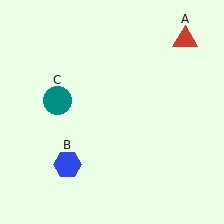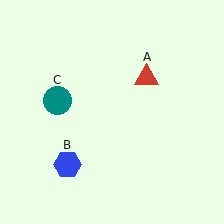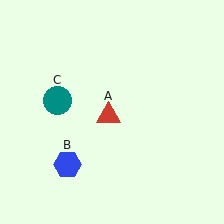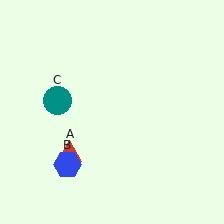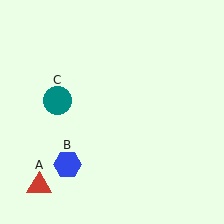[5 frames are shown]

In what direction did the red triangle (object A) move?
The red triangle (object A) moved down and to the left.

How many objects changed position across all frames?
1 object changed position: red triangle (object A).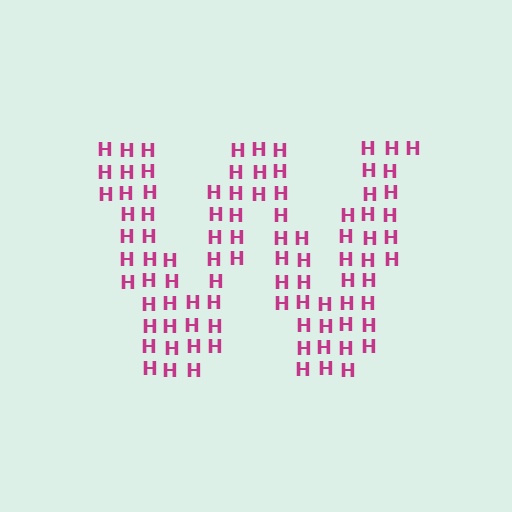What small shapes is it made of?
It is made of small letter H's.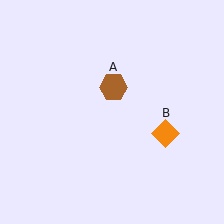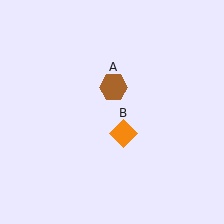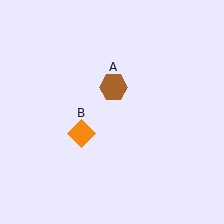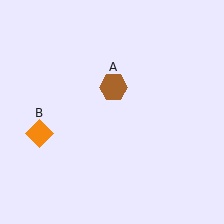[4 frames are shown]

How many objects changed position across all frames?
1 object changed position: orange diamond (object B).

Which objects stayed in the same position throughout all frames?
Brown hexagon (object A) remained stationary.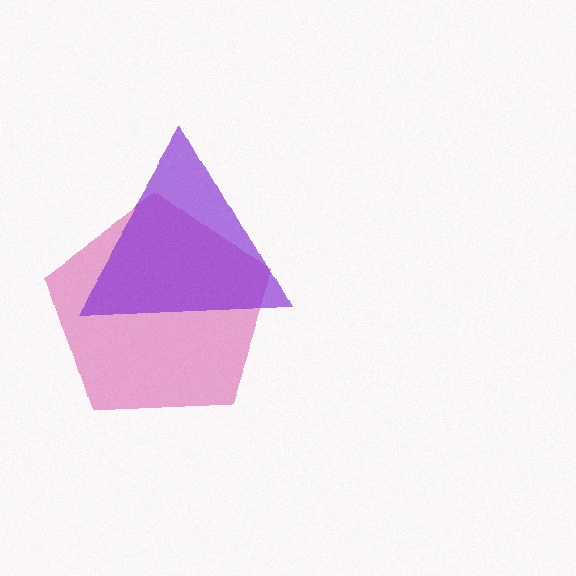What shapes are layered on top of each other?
The layered shapes are: a pink pentagon, a purple triangle.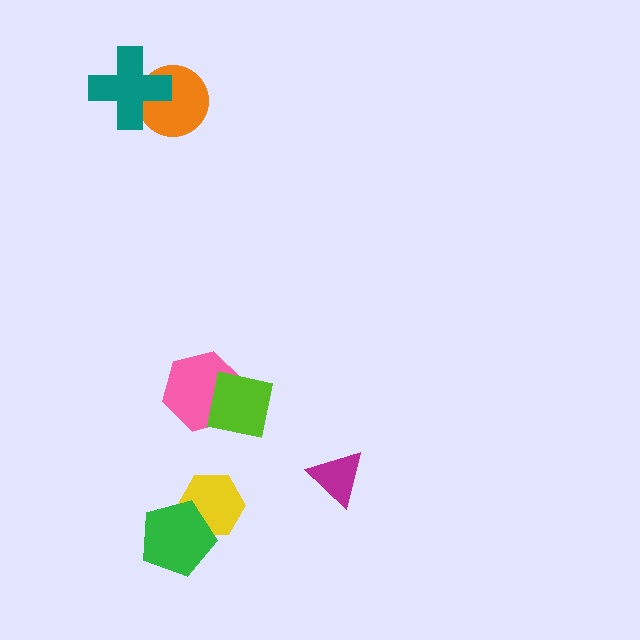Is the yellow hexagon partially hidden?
Yes, it is partially covered by another shape.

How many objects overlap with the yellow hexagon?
1 object overlaps with the yellow hexagon.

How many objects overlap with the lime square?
1 object overlaps with the lime square.